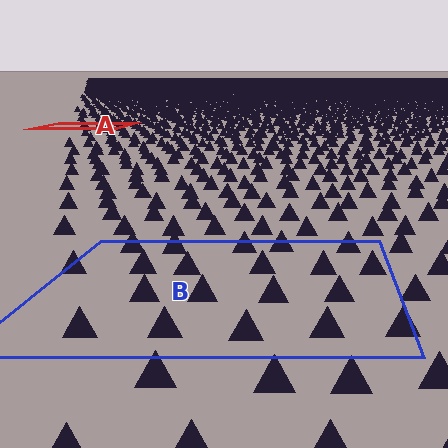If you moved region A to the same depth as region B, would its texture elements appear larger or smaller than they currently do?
They would appear larger. At a closer depth, the same texture elements are projected at a bigger on-screen size.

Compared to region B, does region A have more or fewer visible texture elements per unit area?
Region A has more texture elements per unit area — they are packed more densely because it is farther away.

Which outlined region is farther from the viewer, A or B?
Region A is farther from the viewer — the texture elements inside it appear smaller and more densely packed.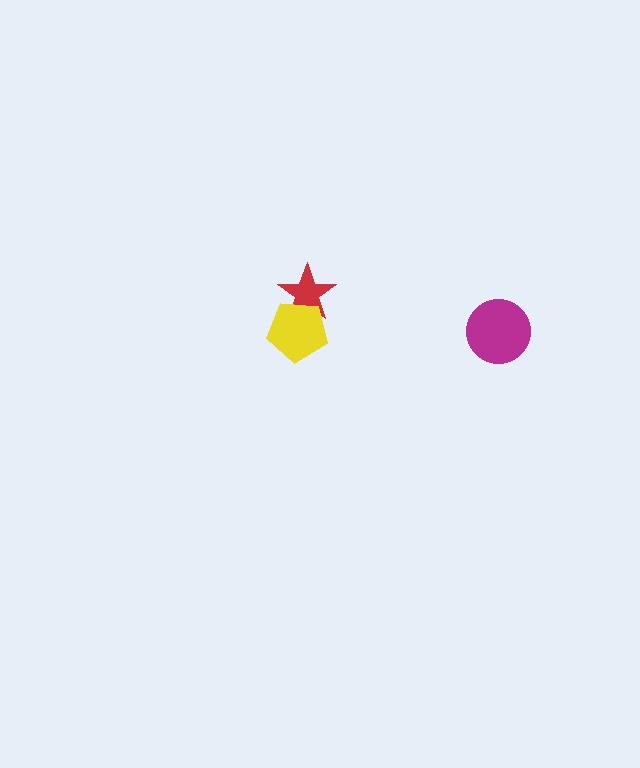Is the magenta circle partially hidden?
No, no other shape covers it.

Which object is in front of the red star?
The yellow pentagon is in front of the red star.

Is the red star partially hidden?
Yes, it is partially covered by another shape.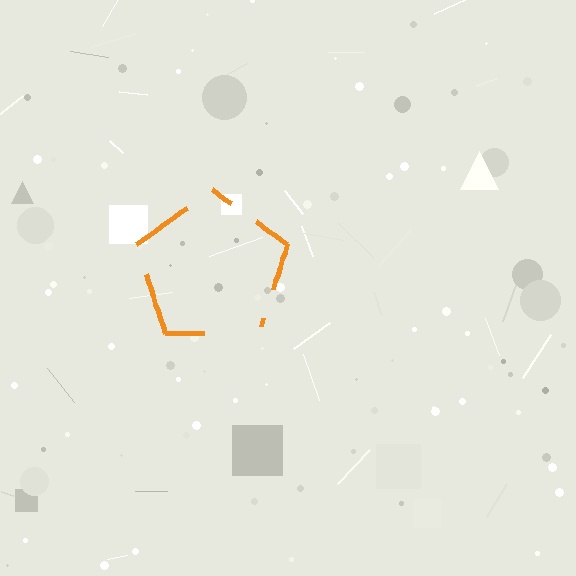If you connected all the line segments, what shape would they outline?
They would outline a pentagon.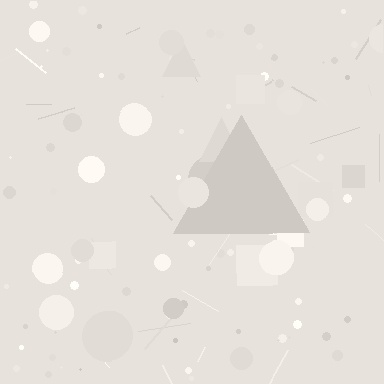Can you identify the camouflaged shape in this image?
The camouflaged shape is a triangle.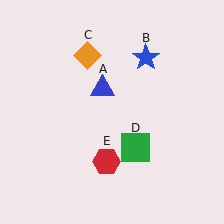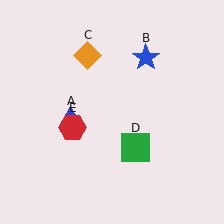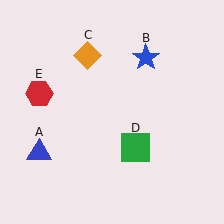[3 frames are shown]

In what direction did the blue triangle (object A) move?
The blue triangle (object A) moved down and to the left.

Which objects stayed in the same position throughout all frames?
Blue star (object B) and orange diamond (object C) and green square (object D) remained stationary.